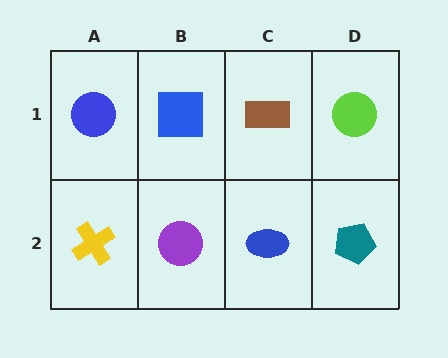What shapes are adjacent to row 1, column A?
A yellow cross (row 2, column A), a blue square (row 1, column B).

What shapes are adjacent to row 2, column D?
A lime circle (row 1, column D), a blue ellipse (row 2, column C).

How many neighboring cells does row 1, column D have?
2.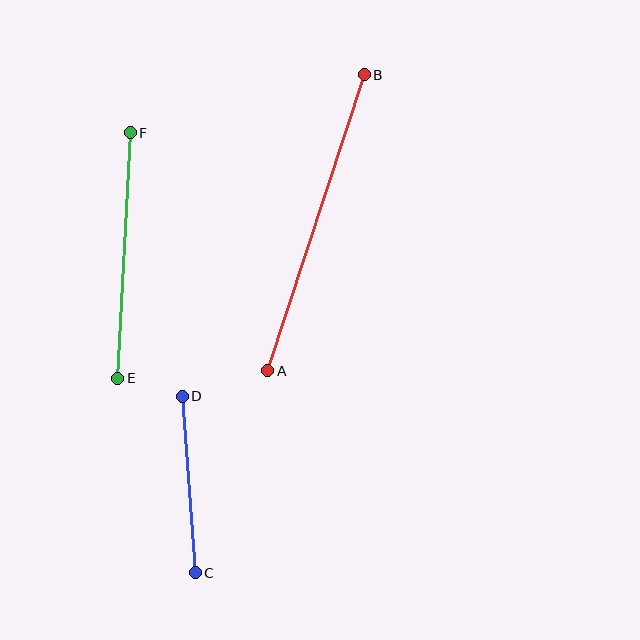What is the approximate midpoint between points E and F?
The midpoint is at approximately (124, 255) pixels.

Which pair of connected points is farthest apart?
Points A and B are farthest apart.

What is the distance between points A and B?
The distance is approximately 311 pixels.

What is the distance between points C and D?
The distance is approximately 177 pixels.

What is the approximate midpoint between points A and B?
The midpoint is at approximately (316, 223) pixels.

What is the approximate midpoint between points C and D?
The midpoint is at approximately (189, 485) pixels.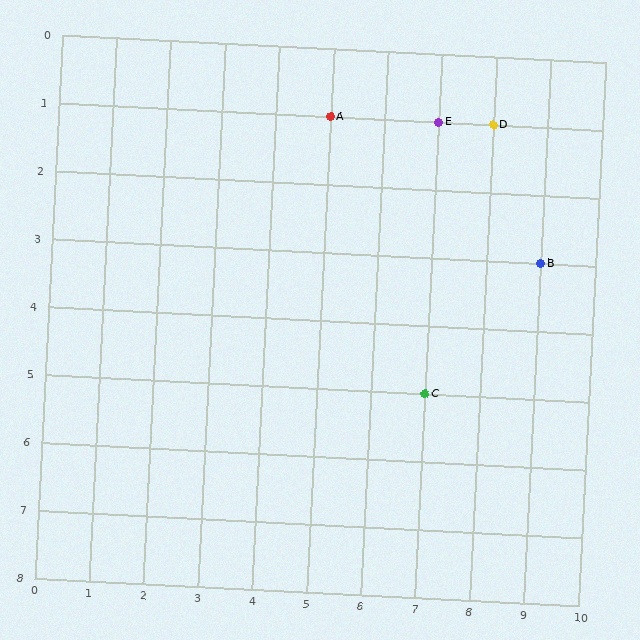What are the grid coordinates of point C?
Point C is at grid coordinates (7, 5).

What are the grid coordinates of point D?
Point D is at grid coordinates (8, 1).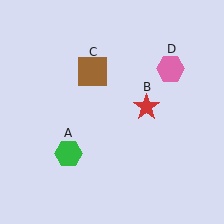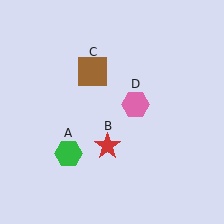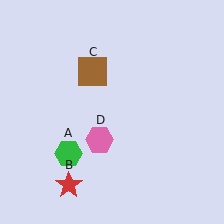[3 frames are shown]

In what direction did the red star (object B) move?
The red star (object B) moved down and to the left.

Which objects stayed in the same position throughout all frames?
Green hexagon (object A) and brown square (object C) remained stationary.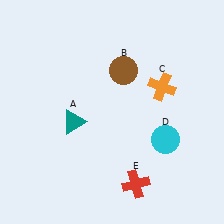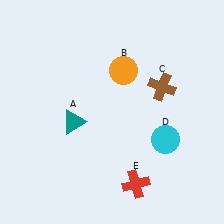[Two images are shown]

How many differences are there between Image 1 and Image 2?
There are 2 differences between the two images.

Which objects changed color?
B changed from brown to orange. C changed from orange to brown.